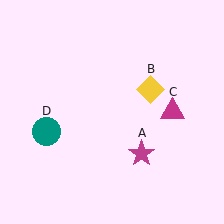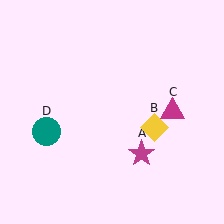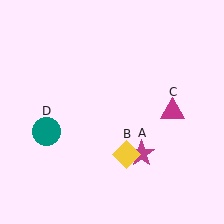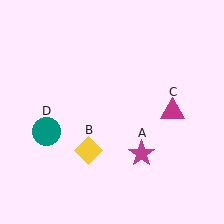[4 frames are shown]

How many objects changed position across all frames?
1 object changed position: yellow diamond (object B).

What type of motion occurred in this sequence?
The yellow diamond (object B) rotated clockwise around the center of the scene.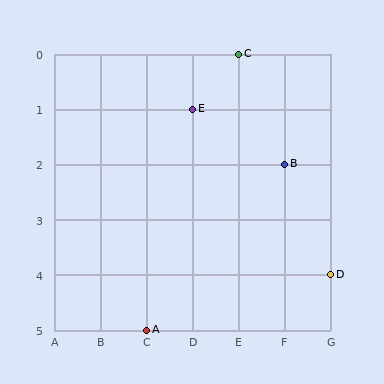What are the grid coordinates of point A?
Point A is at grid coordinates (C, 5).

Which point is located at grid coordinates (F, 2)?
Point B is at (F, 2).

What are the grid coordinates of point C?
Point C is at grid coordinates (E, 0).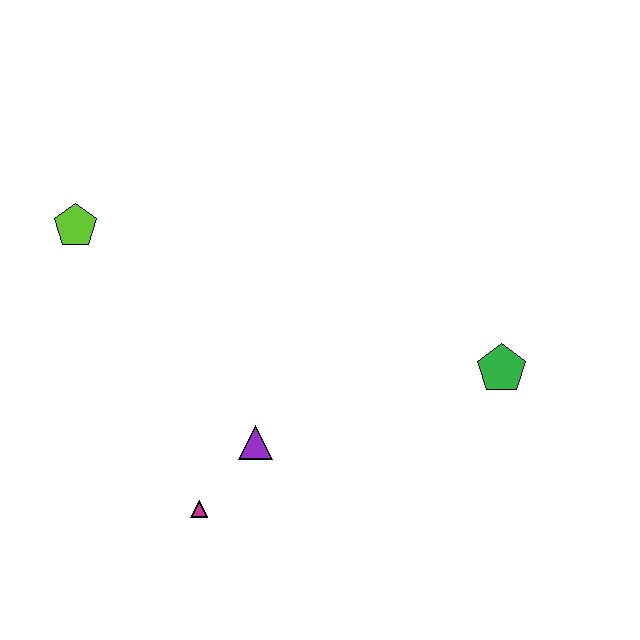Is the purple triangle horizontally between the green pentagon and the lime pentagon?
Yes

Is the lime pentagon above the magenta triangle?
Yes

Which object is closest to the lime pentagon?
The purple triangle is closest to the lime pentagon.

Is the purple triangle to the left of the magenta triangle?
No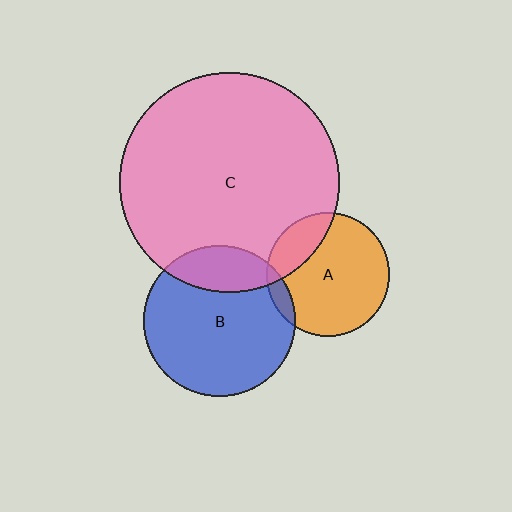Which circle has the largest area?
Circle C (pink).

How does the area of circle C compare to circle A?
Approximately 3.2 times.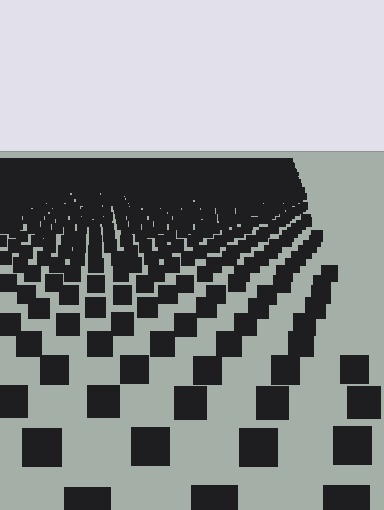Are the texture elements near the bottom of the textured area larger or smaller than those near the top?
Larger. Near the bottom, elements are closer to the viewer and appear at a bigger on-screen size.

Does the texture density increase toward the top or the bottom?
Density increases toward the top.